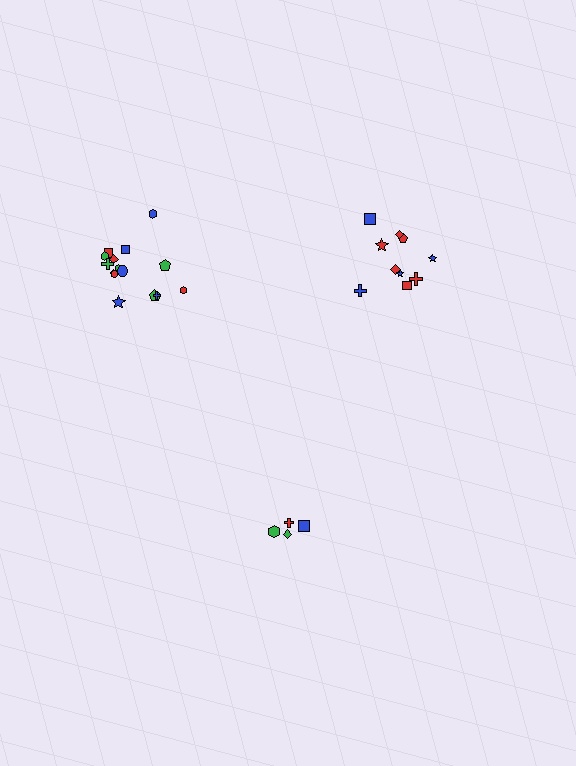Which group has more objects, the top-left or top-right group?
The top-left group.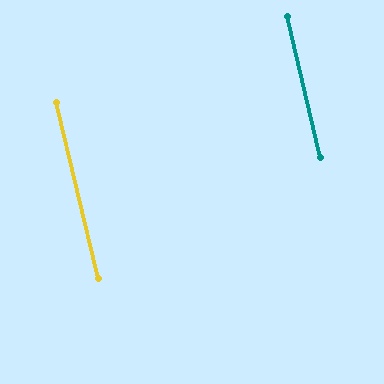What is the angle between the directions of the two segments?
Approximately 0 degrees.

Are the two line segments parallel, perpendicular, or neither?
Parallel — their directions differ by only 0.2°.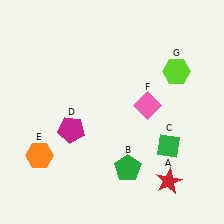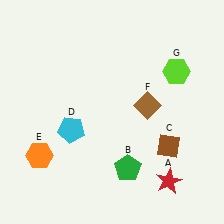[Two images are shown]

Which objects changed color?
C changed from green to brown. D changed from magenta to cyan. F changed from pink to brown.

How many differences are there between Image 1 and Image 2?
There are 3 differences between the two images.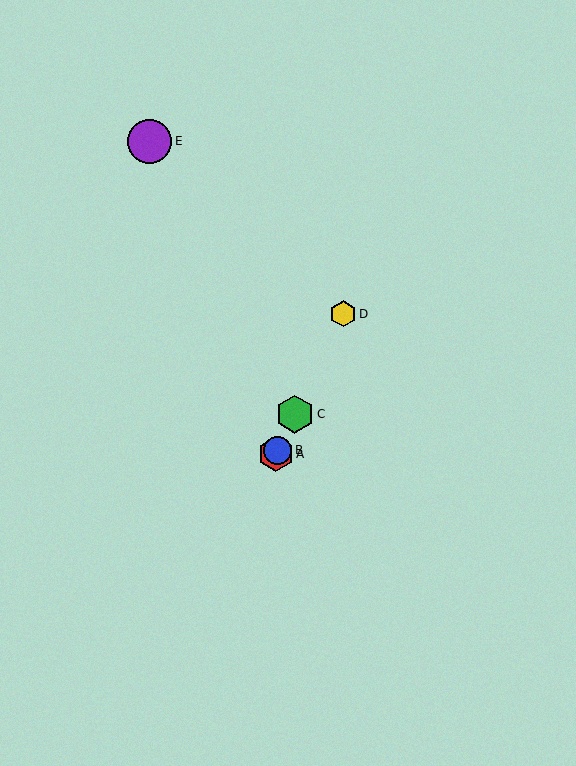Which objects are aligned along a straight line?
Objects A, B, C, D are aligned along a straight line.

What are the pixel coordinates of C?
Object C is at (295, 414).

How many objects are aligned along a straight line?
4 objects (A, B, C, D) are aligned along a straight line.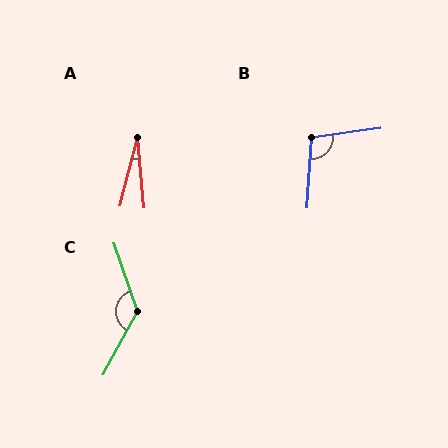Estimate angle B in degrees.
Approximately 102 degrees.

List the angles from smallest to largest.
A (20°), B (102°), C (132°).